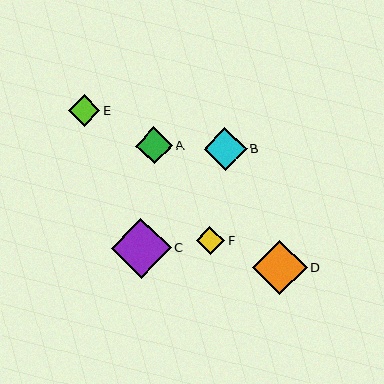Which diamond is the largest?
Diamond C is the largest with a size of approximately 60 pixels.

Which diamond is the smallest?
Diamond F is the smallest with a size of approximately 29 pixels.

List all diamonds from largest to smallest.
From largest to smallest: C, D, B, A, E, F.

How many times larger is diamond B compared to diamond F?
Diamond B is approximately 1.5 times the size of diamond F.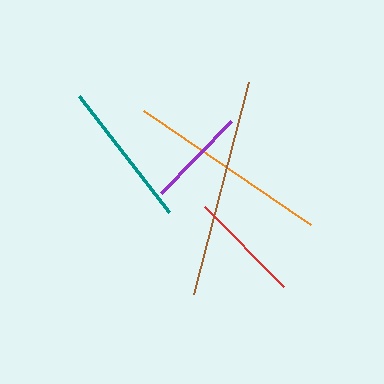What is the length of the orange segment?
The orange segment is approximately 202 pixels long.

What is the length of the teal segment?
The teal segment is approximately 146 pixels long.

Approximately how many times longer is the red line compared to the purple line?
The red line is approximately 1.1 times the length of the purple line.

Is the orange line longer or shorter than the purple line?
The orange line is longer than the purple line.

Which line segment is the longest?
The brown line is the longest at approximately 219 pixels.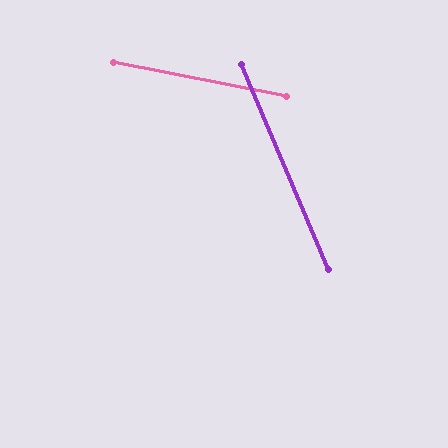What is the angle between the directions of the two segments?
Approximately 56 degrees.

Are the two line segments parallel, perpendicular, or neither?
Neither parallel nor perpendicular — they differ by about 56°.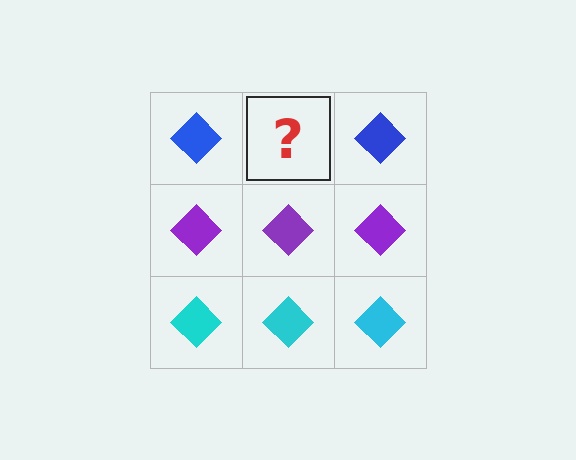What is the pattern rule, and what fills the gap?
The rule is that each row has a consistent color. The gap should be filled with a blue diamond.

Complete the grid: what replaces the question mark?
The question mark should be replaced with a blue diamond.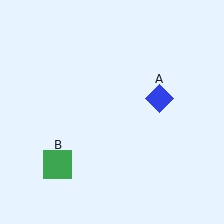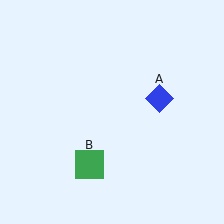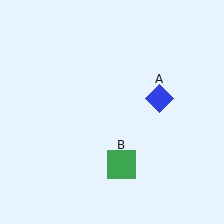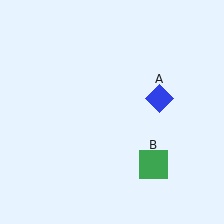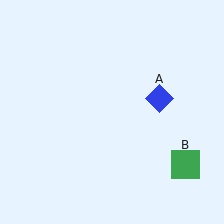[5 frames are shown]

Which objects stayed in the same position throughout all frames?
Blue diamond (object A) remained stationary.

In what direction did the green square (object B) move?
The green square (object B) moved right.